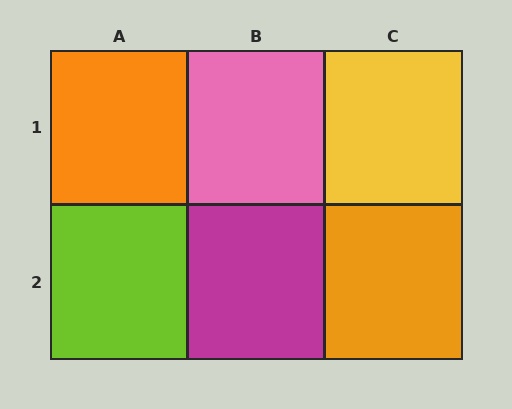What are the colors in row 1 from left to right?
Orange, pink, yellow.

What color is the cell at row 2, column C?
Orange.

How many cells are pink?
1 cell is pink.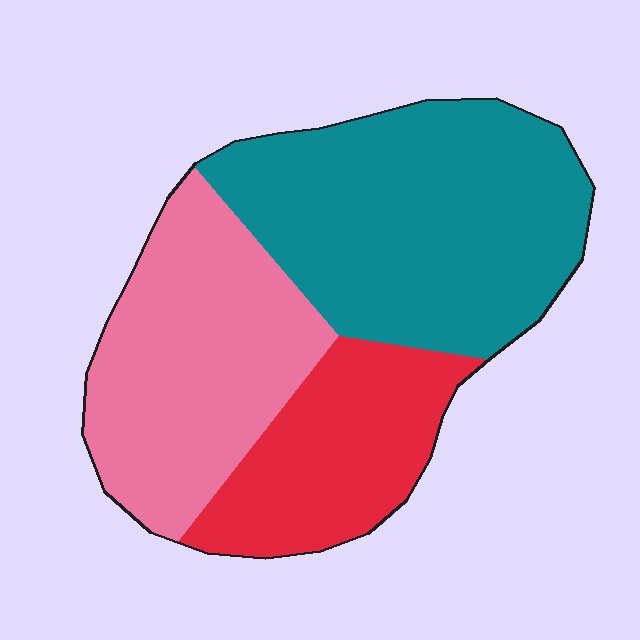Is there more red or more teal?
Teal.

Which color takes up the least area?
Red, at roughly 25%.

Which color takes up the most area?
Teal, at roughly 45%.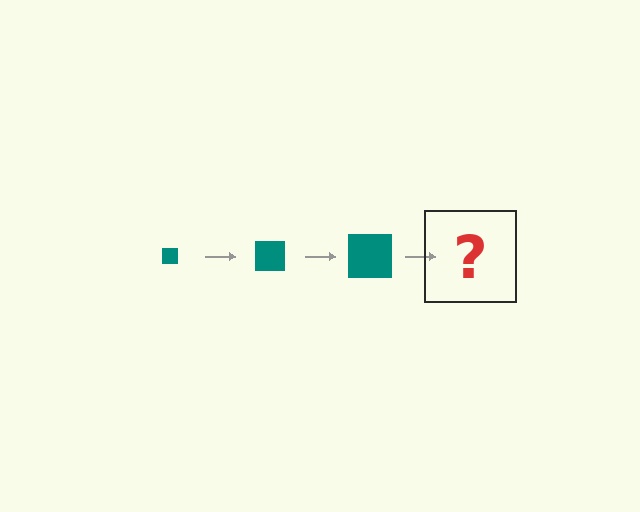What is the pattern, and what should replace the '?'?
The pattern is that the square gets progressively larger each step. The '?' should be a teal square, larger than the previous one.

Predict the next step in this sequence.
The next step is a teal square, larger than the previous one.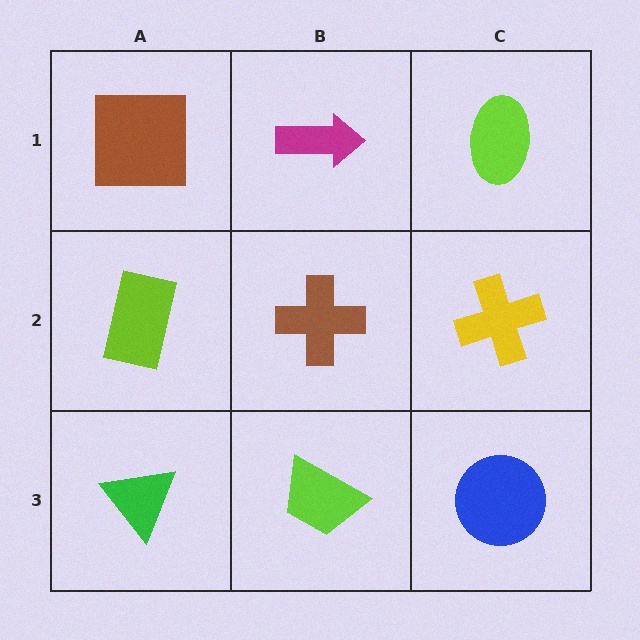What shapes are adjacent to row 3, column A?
A lime rectangle (row 2, column A), a lime trapezoid (row 3, column B).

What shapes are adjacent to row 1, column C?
A yellow cross (row 2, column C), a magenta arrow (row 1, column B).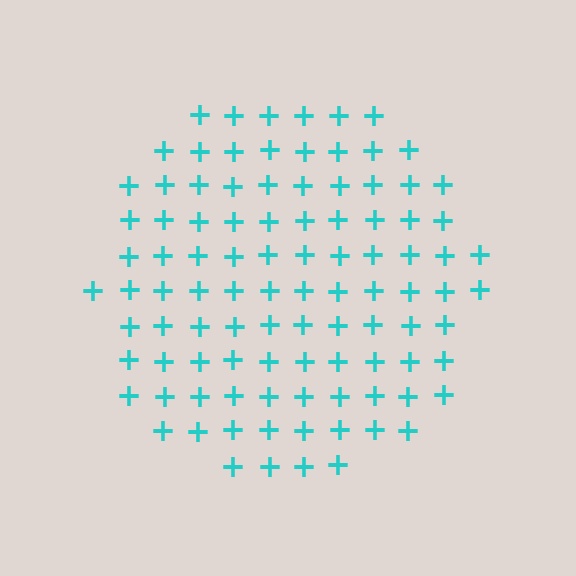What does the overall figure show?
The overall figure shows a circle.